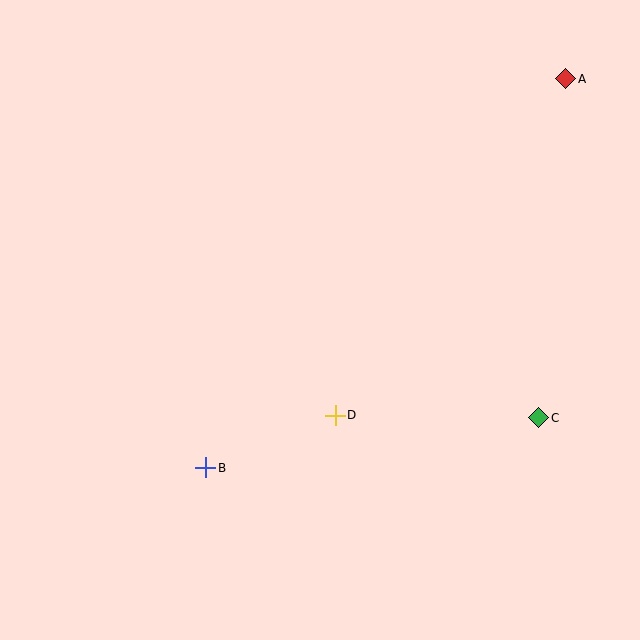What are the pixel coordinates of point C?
Point C is at (539, 418).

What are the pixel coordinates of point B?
Point B is at (206, 468).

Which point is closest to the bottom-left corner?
Point B is closest to the bottom-left corner.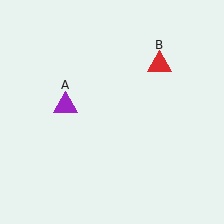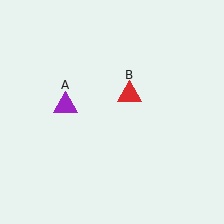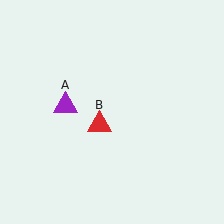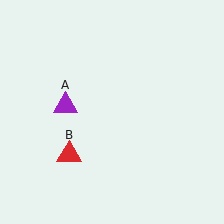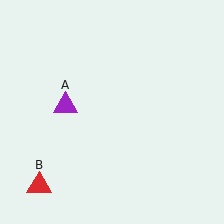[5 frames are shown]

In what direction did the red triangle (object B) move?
The red triangle (object B) moved down and to the left.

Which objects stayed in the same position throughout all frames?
Purple triangle (object A) remained stationary.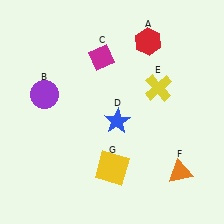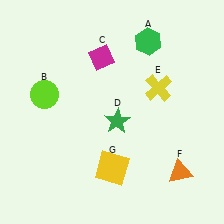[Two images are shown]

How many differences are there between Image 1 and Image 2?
There are 3 differences between the two images.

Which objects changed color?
A changed from red to green. B changed from purple to lime. D changed from blue to green.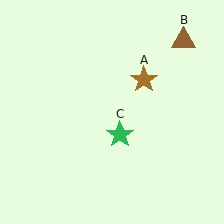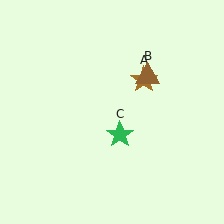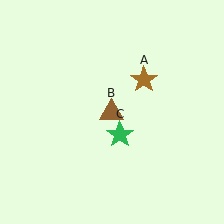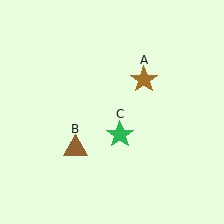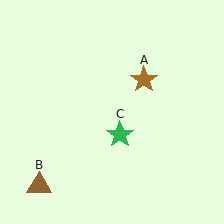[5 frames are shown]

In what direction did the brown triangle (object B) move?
The brown triangle (object B) moved down and to the left.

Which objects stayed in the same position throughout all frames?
Brown star (object A) and green star (object C) remained stationary.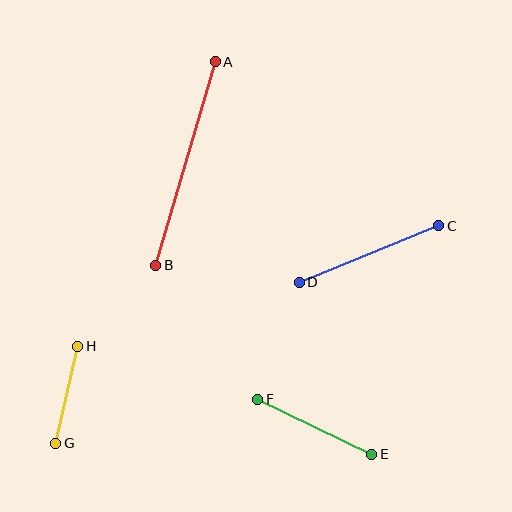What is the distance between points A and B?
The distance is approximately 212 pixels.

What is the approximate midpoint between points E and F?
The midpoint is at approximately (315, 427) pixels.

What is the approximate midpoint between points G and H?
The midpoint is at approximately (67, 395) pixels.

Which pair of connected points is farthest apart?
Points A and B are farthest apart.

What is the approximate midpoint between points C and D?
The midpoint is at approximately (369, 254) pixels.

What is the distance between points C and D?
The distance is approximately 151 pixels.